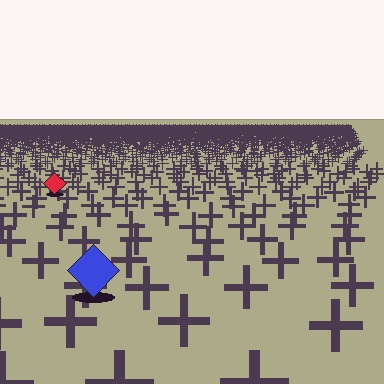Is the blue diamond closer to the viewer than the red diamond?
Yes. The blue diamond is closer — you can tell from the texture gradient: the ground texture is coarser near it.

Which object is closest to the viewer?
The blue diamond is closest. The texture marks near it are larger and more spread out.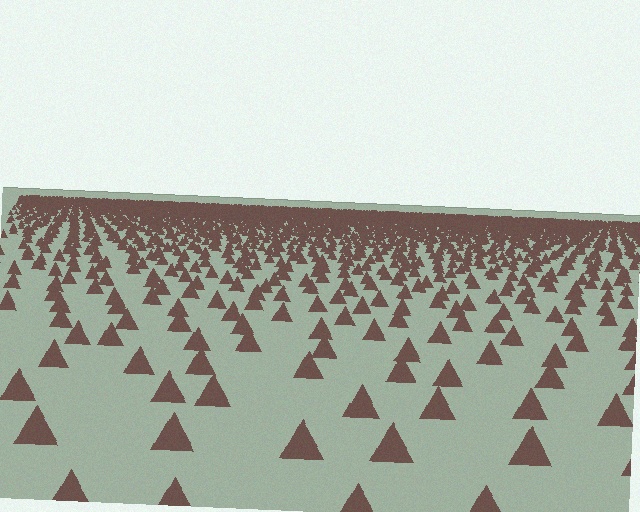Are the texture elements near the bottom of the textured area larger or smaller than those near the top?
Larger. Near the bottom, elements are closer to the viewer and appear at a bigger on-screen size.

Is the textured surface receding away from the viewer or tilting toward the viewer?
The surface is receding away from the viewer. Texture elements get smaller and denser toward the top.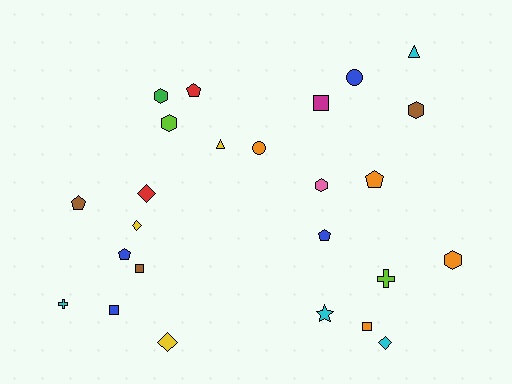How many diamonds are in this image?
There are 4 diamonds.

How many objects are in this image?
There are 25 objects.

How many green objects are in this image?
There is 1 green object.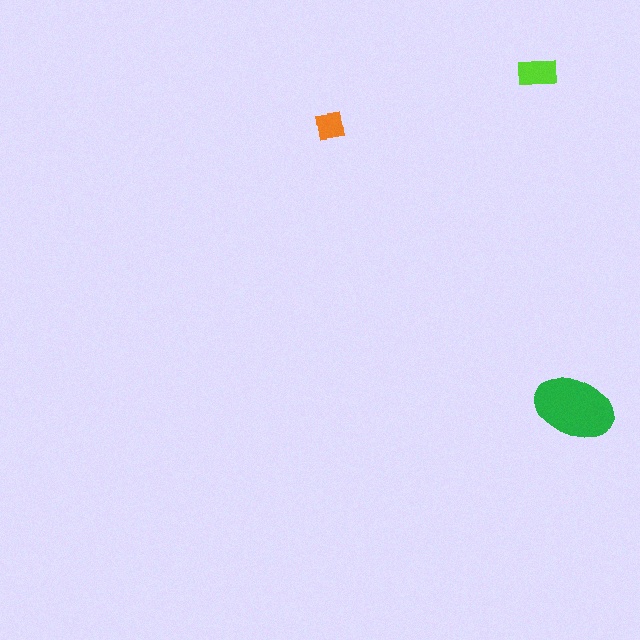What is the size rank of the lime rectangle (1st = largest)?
2nd.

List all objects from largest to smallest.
The green ellipse, the lime rectangle, the orange square.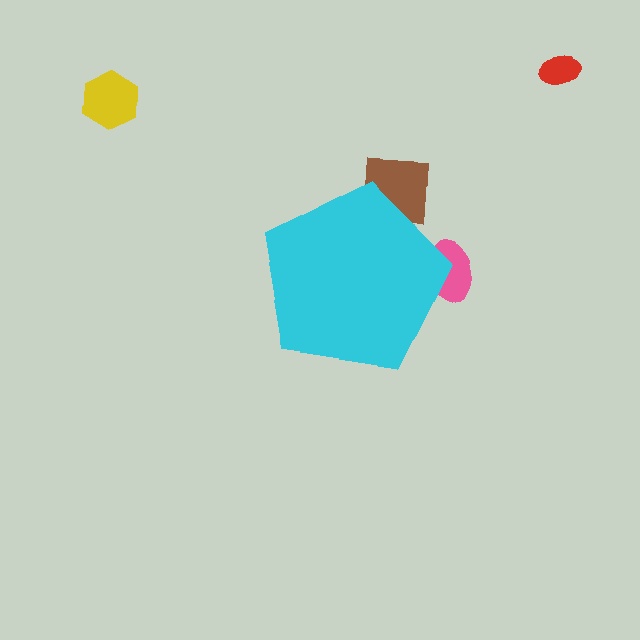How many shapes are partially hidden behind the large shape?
2 shapes are partially hidden.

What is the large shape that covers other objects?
A cyan pentagon.